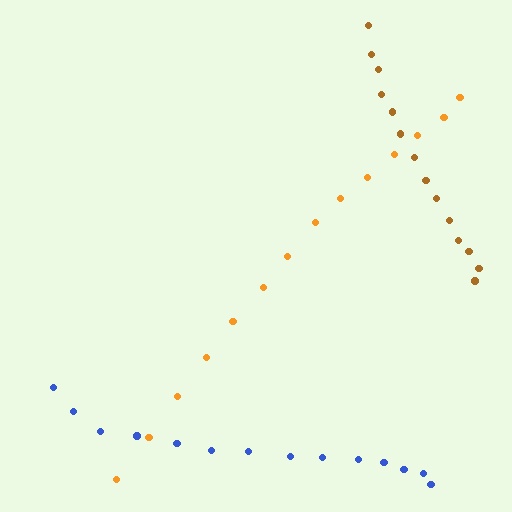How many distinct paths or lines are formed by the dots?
There are 3 distinct paths.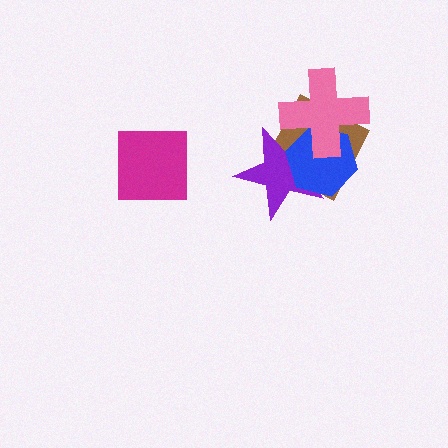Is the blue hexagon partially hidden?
Yes, it is partially covered by another shape.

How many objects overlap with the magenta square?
0 objects overlap with the magenta square.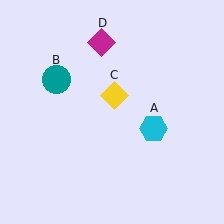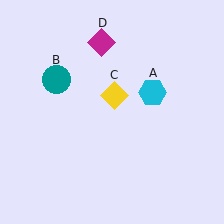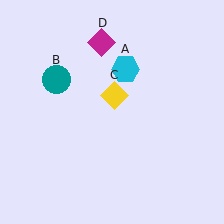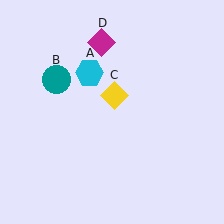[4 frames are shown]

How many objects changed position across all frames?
1 object changed position: cyan hexagon (object A).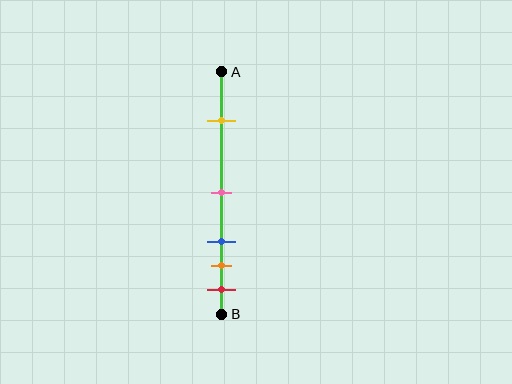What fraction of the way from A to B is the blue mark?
The blue mark is approximately 70% (0.7) of the way from A to B.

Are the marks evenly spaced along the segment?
No, the marks are not evenly spaced.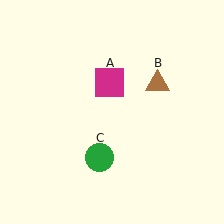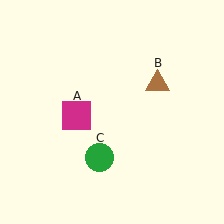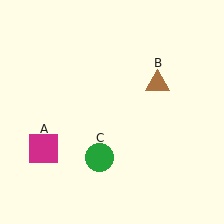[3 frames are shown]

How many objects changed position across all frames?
1 object changed position: magenta square (object A).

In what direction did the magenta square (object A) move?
The magenta square (object A) moved down and to the left.